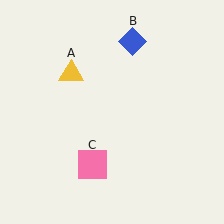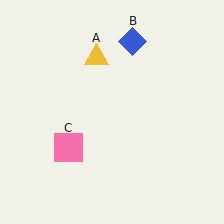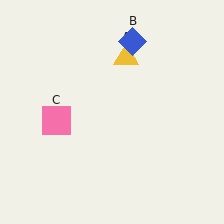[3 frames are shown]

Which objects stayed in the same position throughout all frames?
Blue diamond (object B) remained stationary.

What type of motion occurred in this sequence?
The yellow triangle (object A), pink square (object C) rotated clockwise around the center of the scene.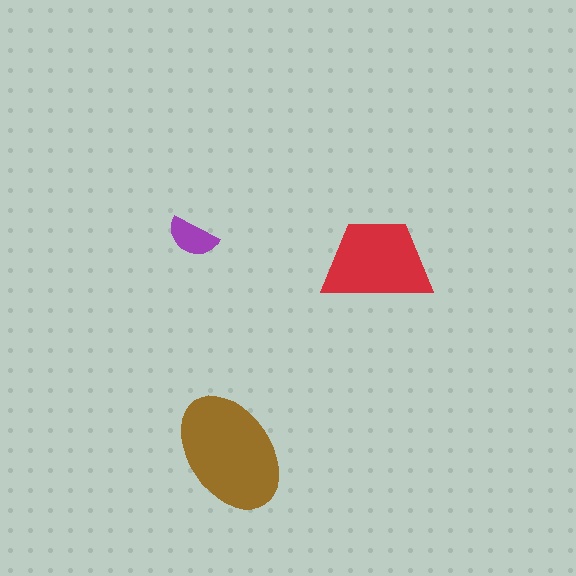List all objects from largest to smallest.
The brown ellipse, the red trapezoid, the purple semicircle.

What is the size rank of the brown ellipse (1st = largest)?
1st.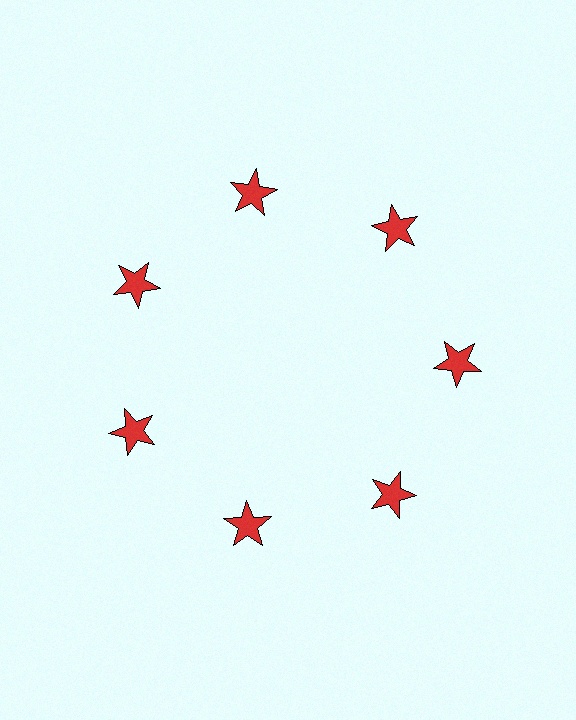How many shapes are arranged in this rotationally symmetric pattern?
There are 7 shapes, arranged in 7 groups of 1.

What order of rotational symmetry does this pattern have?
This pattern has 7-fold rotational symmetry.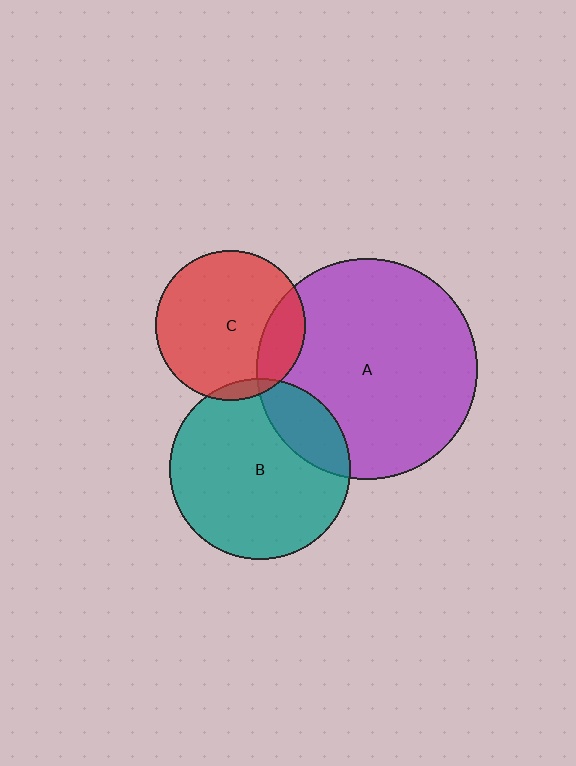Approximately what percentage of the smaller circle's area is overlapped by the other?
Approximately 20%.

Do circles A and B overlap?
Yes.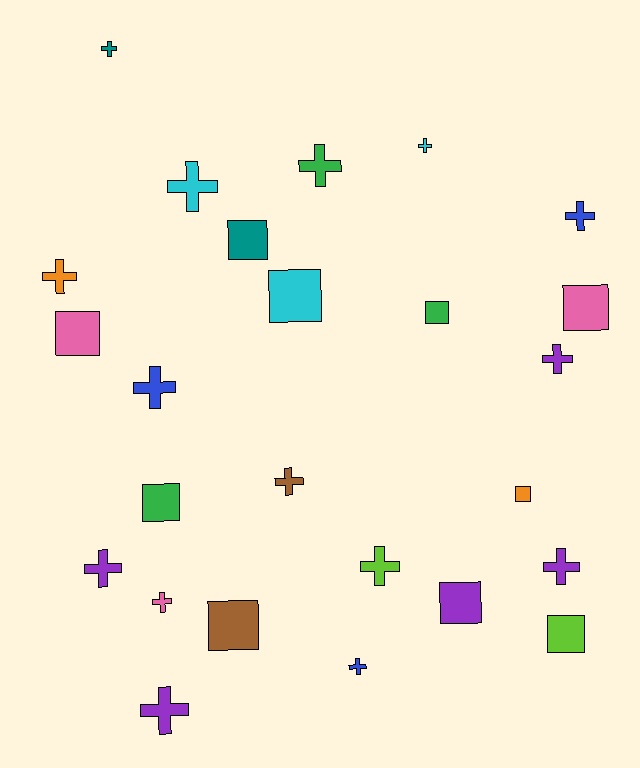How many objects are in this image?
There are 25 objects.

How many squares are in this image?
There are 10 squares.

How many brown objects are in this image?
There are 2 brown objects.